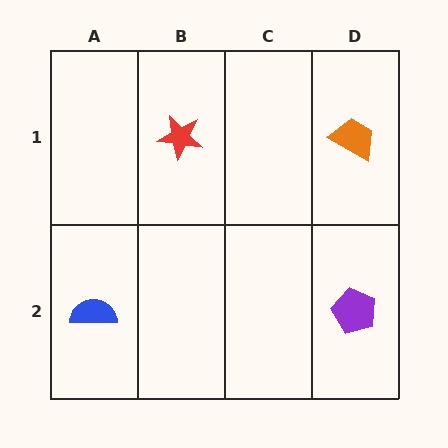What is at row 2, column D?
A purple pentagon.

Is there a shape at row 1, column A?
No, that cell is empty.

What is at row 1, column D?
An orange trapezoid.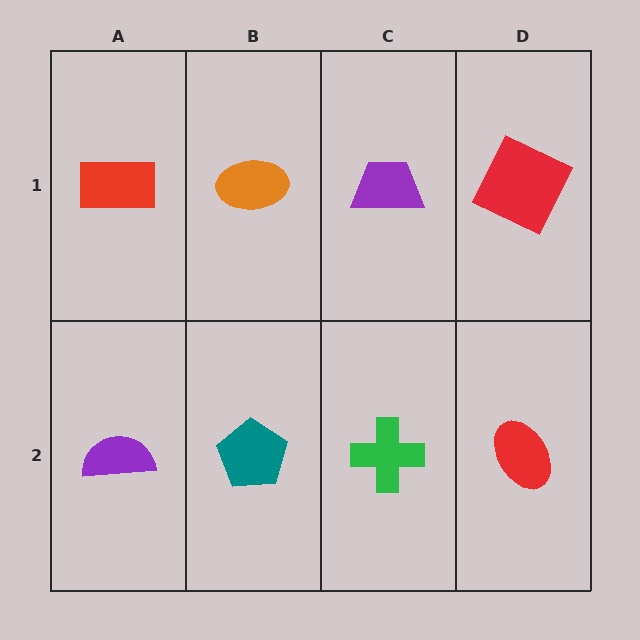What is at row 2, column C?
A green cross.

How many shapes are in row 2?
4 shapes.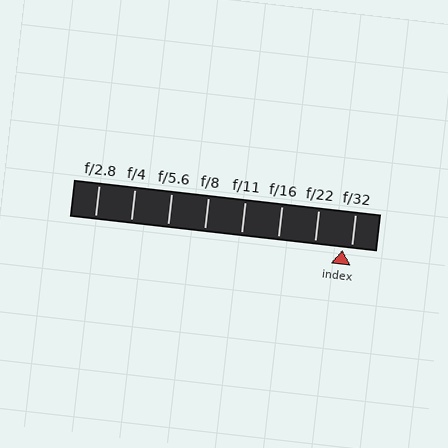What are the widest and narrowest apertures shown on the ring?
The widest aperture shown is f/2.8 and the narrowest is f/32.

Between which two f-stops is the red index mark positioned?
The index mark is between f/22 and f/32.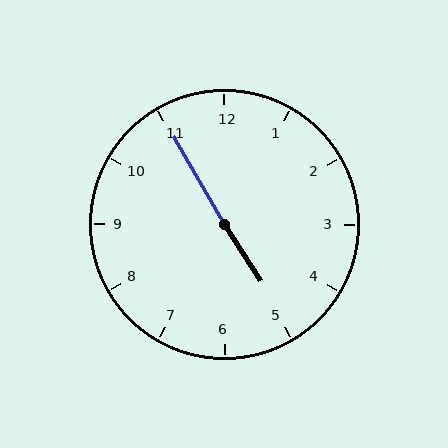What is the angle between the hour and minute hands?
Approximately 178 degrees.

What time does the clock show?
4:55.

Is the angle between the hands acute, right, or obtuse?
It is obtuse.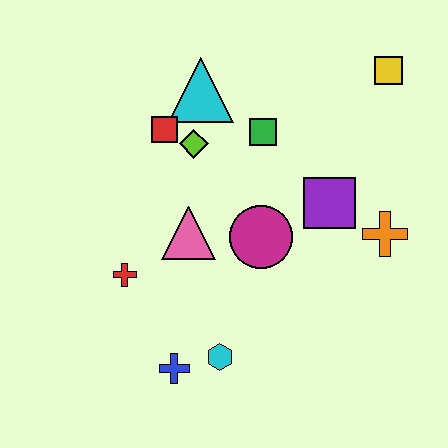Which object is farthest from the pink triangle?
The yellow square is farthest from the pink triangle.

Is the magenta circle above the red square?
No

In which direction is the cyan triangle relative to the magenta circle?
The cyan triangle is above the magenta circle.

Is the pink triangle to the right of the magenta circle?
No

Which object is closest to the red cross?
The pink triangle is closest to the red cross.